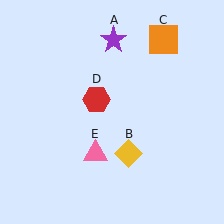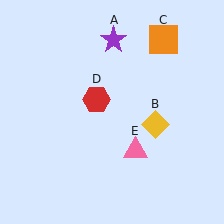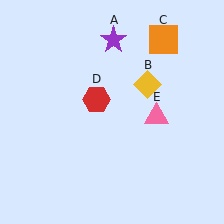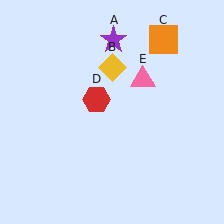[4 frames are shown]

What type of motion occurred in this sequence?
The yellow diamond (object B), pink triangle (object E) rotated counterclockwise around the center of the scene.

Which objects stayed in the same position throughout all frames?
Purple star (object A) and orange square (object C) and red hexagon (object D) remained stationary.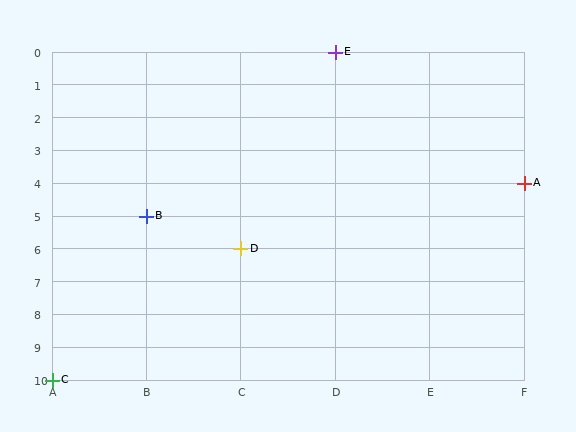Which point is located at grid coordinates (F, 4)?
Point A is at (F, 4).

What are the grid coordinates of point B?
Point B is at grid coordinates (B, 5).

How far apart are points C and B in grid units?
Points C and B are 1 column and 5 rows apart (about 5.1 grid units diagonally).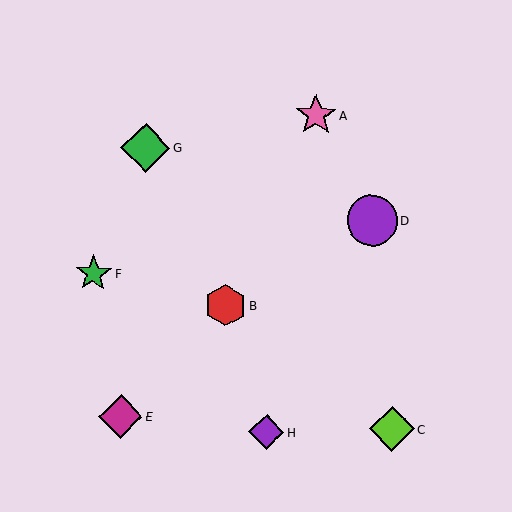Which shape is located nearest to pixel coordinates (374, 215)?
The purple circle (labeled D) at (372, 220) is nearest to that location.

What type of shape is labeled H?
Shape H is a purple diamond.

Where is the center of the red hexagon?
The center of the red hexagon is at (225, 305).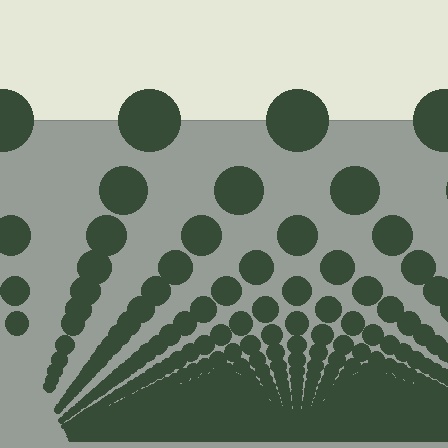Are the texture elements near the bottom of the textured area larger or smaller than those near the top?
Smaller. The gradient is inverted — elements near the bottom are smaller and denser.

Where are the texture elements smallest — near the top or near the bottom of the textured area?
Near the bottom.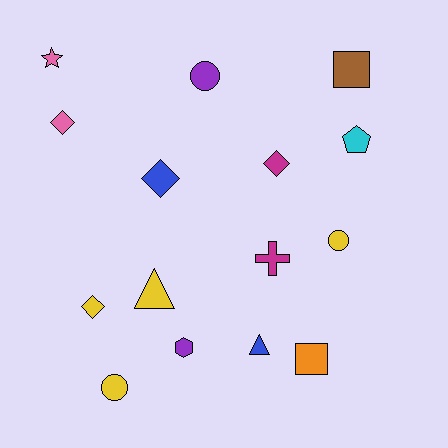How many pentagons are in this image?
There is 1 pentagon.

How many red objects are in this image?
There are no red objects.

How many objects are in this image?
There are 15 objects.